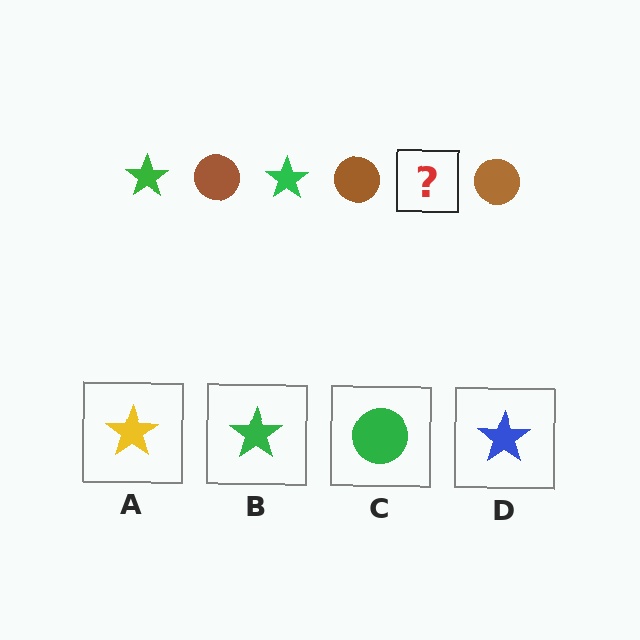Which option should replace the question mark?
Option B.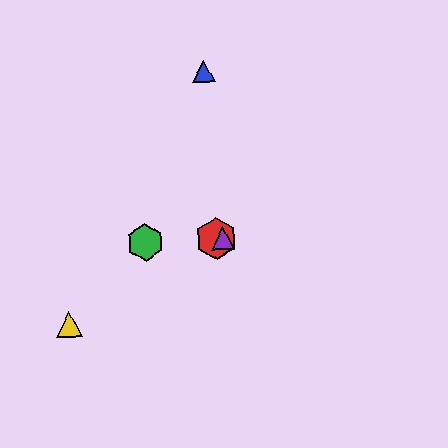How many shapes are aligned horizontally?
3 shapes (the red hexagon, the green hexagon, the purple triangle) are aligned horizontally.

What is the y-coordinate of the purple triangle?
The purple triangle is at y≈238.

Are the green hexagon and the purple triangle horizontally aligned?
Yes, both are at y≈242.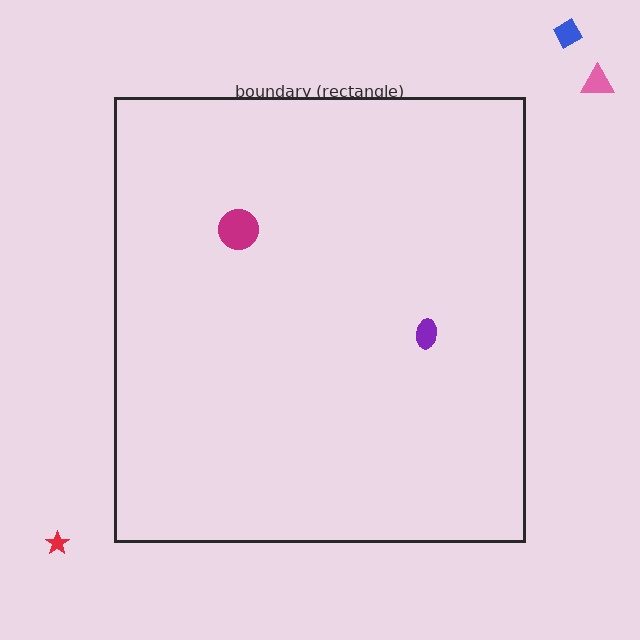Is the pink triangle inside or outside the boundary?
Outside.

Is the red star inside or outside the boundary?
Outside.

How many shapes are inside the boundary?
2 inside, 3 outside.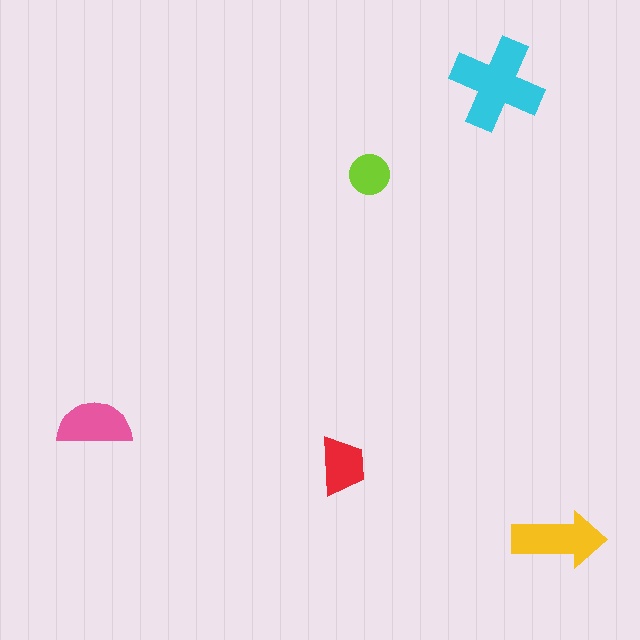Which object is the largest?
The cyan cross.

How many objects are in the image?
There are 5 objects in the image.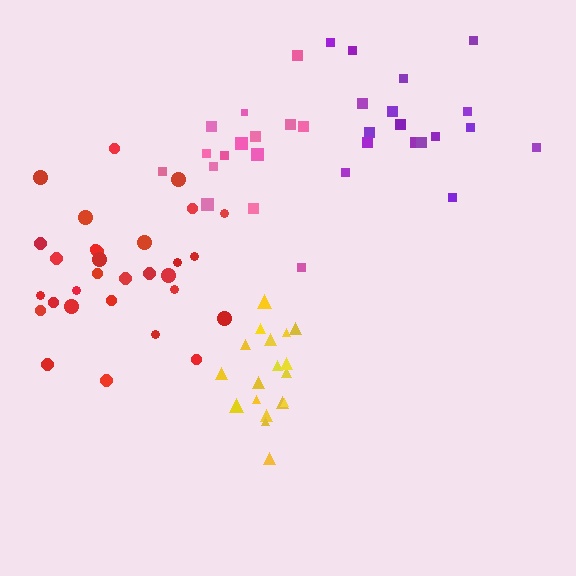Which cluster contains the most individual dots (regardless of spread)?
Red (30).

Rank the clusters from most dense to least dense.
yellow, red, pink, purple.